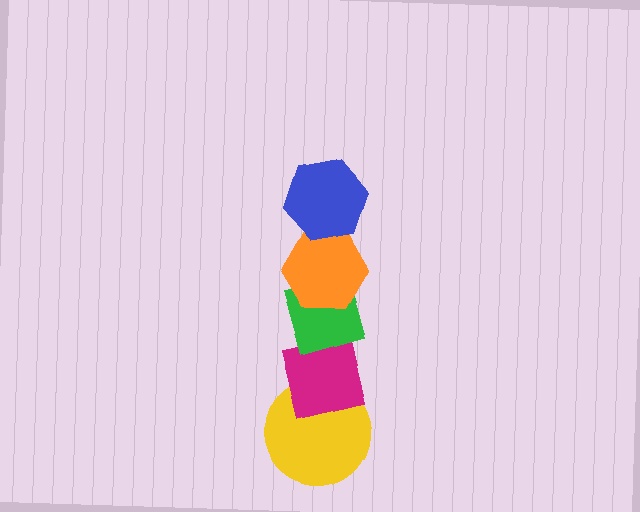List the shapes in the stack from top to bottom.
From top to bottom: the blue hexagon, the orange hexagon, the green diamond, the magenta square, the yellow circle.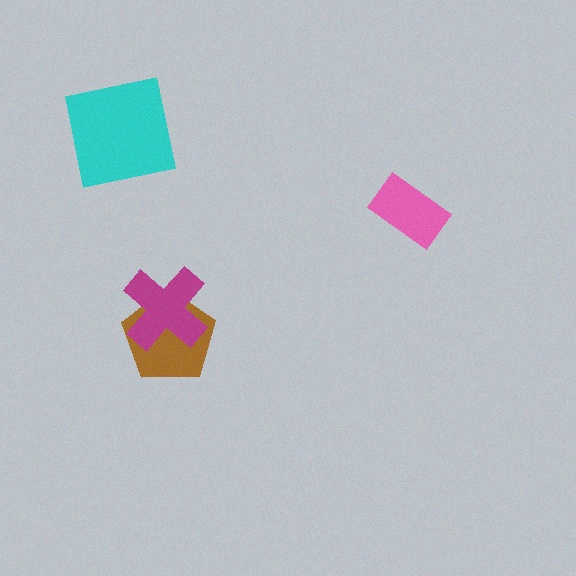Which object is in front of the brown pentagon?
The magenta cross is in front of the brown pentagon.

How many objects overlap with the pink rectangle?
0 objects overlap with the pink rectangle.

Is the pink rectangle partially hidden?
No, no other shape covers it.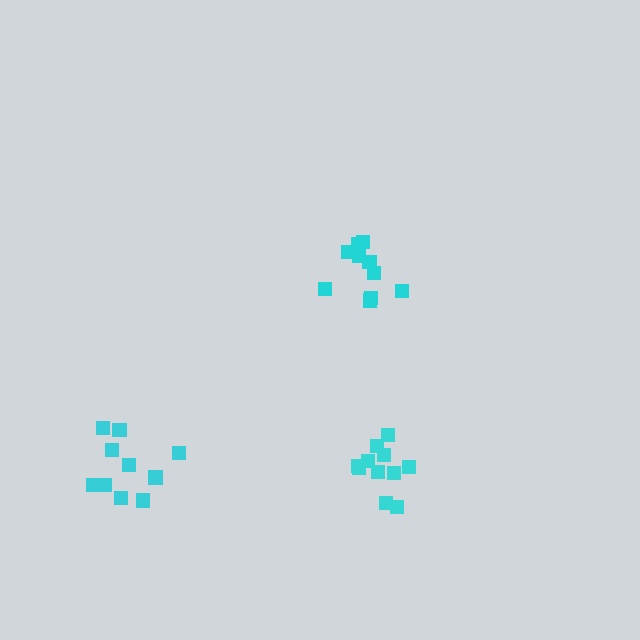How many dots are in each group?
Group 1: 10 dots, Group 2: 10 dots, Group 3: 11 dots (31 total).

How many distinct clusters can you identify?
There are 3 distinct clusters.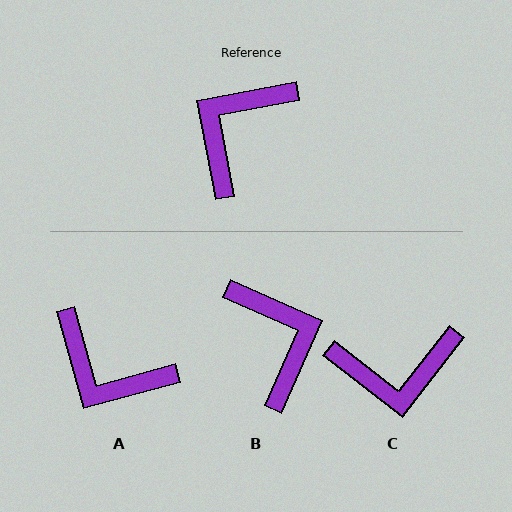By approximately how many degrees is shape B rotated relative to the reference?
Approximately 124 degrees clockwise.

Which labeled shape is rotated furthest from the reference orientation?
C, about 132 degrees away.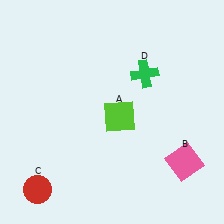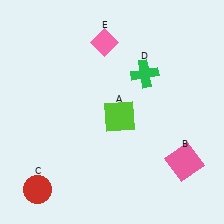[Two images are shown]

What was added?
A pink diamond (E) was added in Image 2.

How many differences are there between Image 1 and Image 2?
There is 1 difference between the two images.